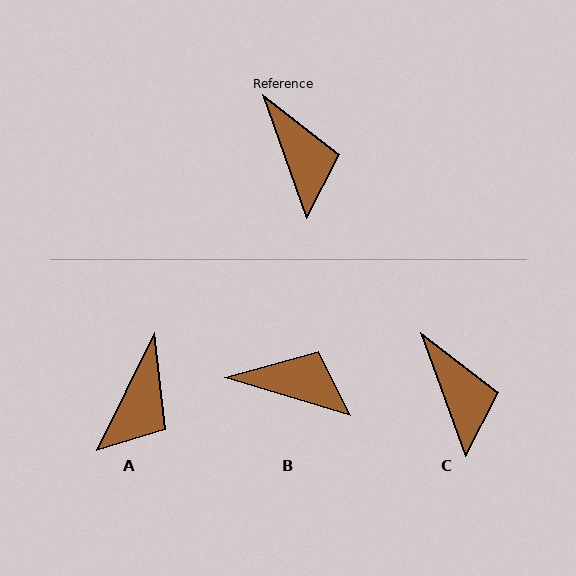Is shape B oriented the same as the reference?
No, it is off by about 53 degrees.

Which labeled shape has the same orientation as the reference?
C.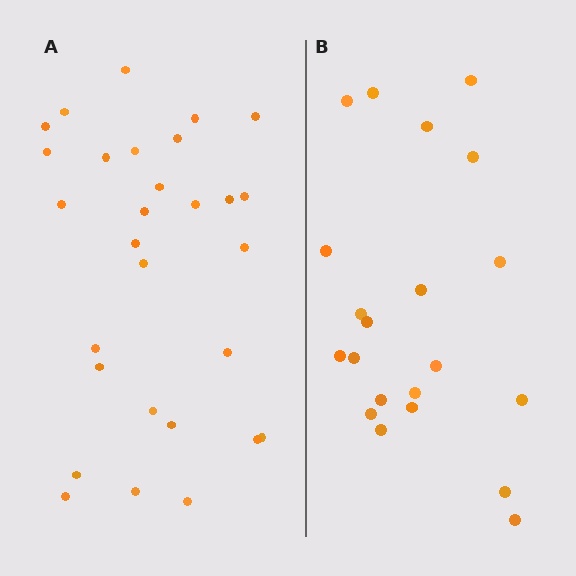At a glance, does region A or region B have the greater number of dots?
Region A (the left region) has more dots.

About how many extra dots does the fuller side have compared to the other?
Region A has roughly 8 or so more dots than region B.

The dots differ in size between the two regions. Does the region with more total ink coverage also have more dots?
No. Region B has more total ink coverage because its dots are larger, but region A actually contains more individual dots. Total area can be misleading — the number of items is what matters here.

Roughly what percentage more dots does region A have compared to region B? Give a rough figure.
About 40% more.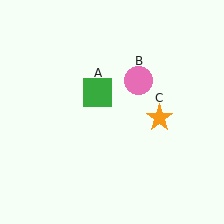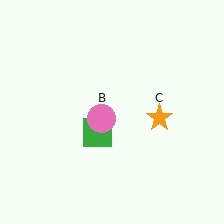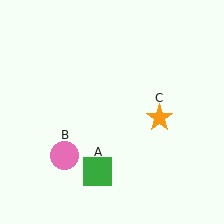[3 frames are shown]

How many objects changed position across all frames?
2 objects changed position: green square (object A), pink circle (object B).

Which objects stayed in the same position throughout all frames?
Orange star (object C) remained stationary.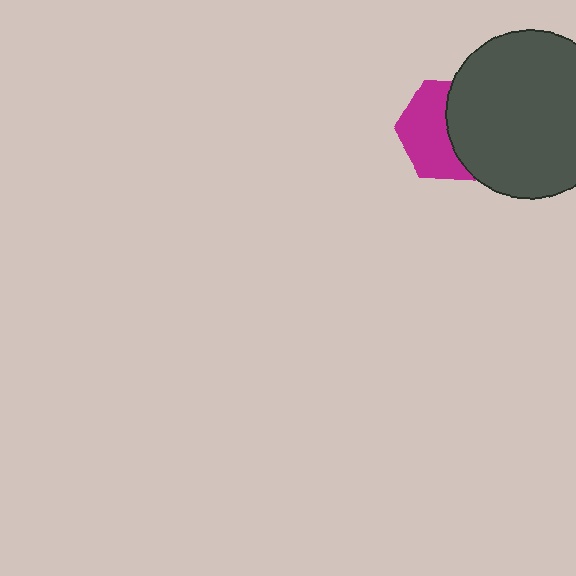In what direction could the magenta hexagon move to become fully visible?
The magenta hexagon could move left. That would shift it out from behind the dark gray circle entirely.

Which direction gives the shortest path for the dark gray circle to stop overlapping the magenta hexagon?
Moving right gives the shortest separation.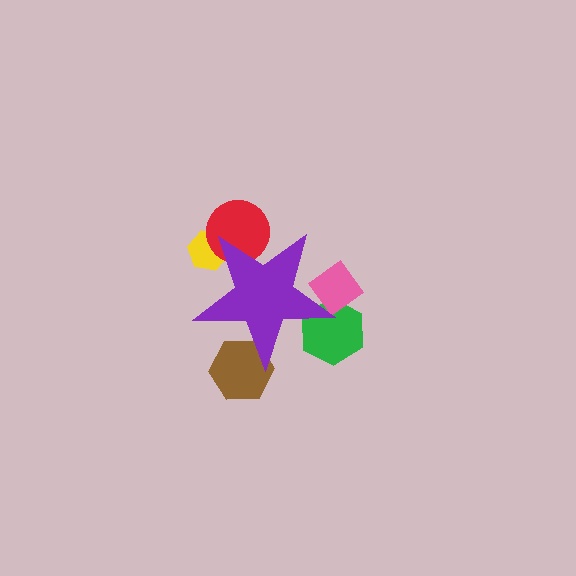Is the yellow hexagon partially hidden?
Yes, the yellow hexagon is partially hidden behind the purple star.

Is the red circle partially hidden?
Yes, the red circle is partially hidden behind the purple star.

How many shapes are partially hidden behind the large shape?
5 shapes are partially hidden.